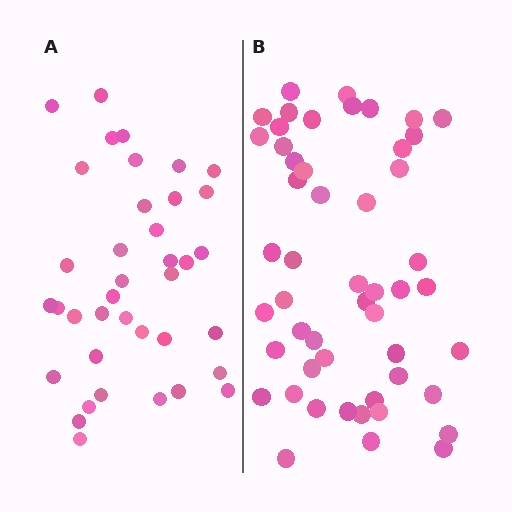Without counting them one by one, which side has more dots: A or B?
Region B (the right region) has more dots.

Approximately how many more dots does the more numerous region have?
Region B has approximately 15 more dots than region A.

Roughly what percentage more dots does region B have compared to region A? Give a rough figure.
About 35% more.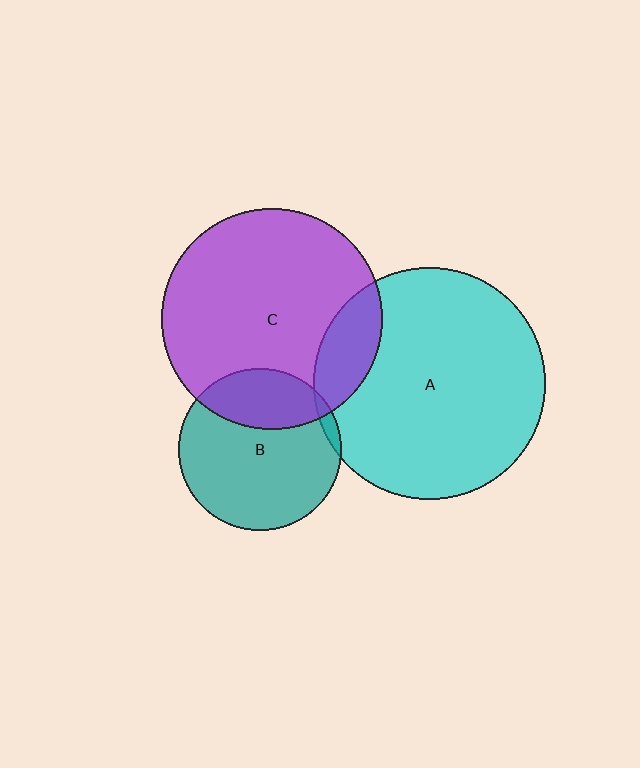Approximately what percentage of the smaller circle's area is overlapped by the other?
Approximately 15%.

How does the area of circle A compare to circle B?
Approximately 2.0 times.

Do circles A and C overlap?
Yes.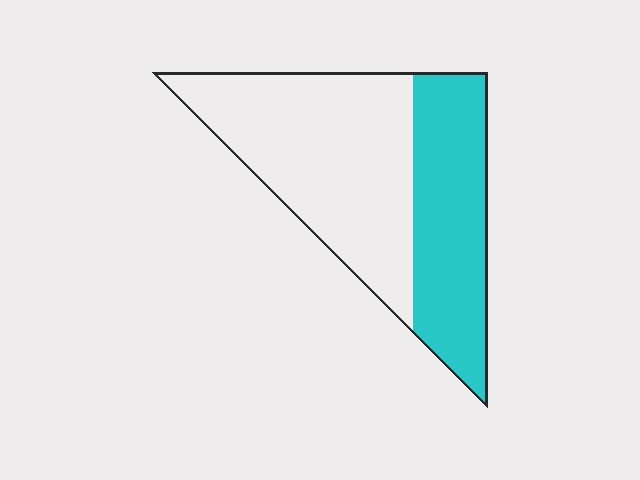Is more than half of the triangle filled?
No.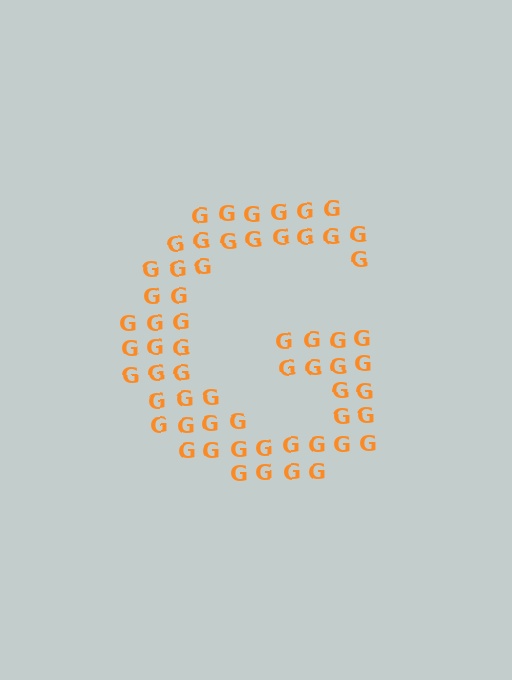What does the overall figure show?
The overall figure shows the letter G.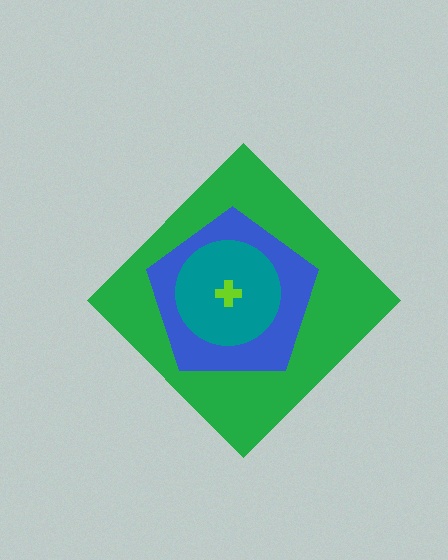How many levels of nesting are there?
4.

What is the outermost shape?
The green diamond.